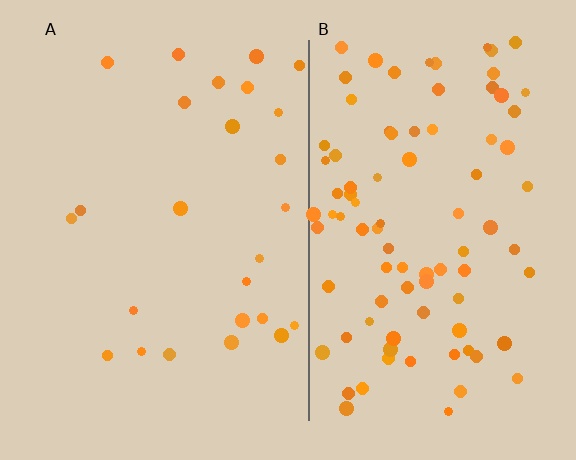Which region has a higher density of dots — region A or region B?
B (the right).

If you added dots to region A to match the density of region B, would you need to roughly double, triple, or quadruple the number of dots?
Approximately quadruple.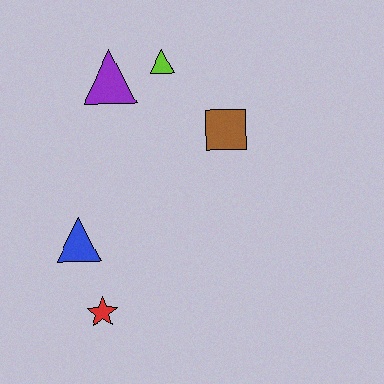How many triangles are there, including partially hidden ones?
There are 3 triangles.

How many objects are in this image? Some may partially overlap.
There are 5 objects.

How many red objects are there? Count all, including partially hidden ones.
There is 1 red object.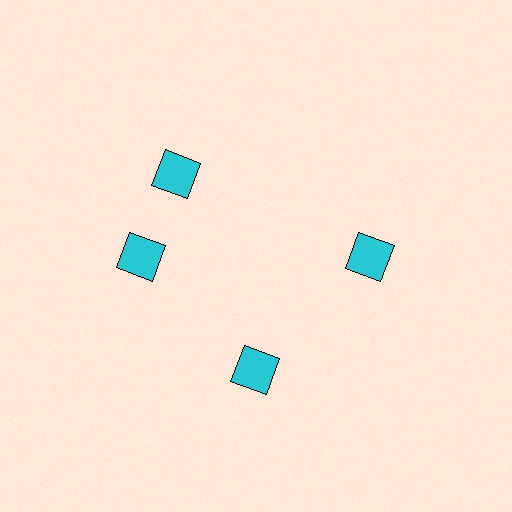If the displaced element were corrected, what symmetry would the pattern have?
It would have 4-fold rotational symmetry — the pattern would map onto itself every 90 degrees.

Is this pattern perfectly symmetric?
No. The 4 cyan squares are arranged in a ring, but one element near the 12 o'clock position is rotated out of alignment along the ring, breaking the 4-fold rotational symmetry.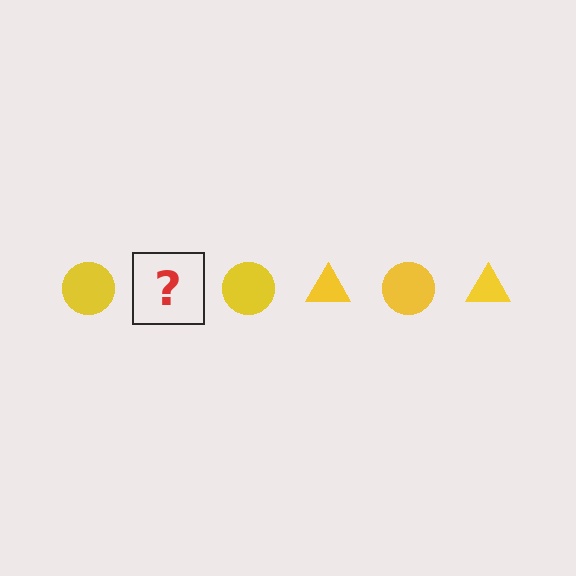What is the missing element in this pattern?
The missing element is a yellow triangle.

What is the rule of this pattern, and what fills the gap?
The rule is that the pattern cycles through circle, triangle shapes in yellow. The gap should be filled with a yellow triangle.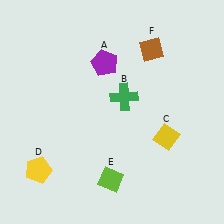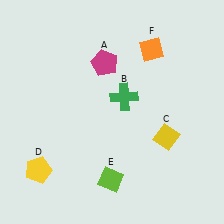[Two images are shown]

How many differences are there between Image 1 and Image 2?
There are 2 differences between the two images.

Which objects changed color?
A changed from purple to magenta. F changed from brown to orange.